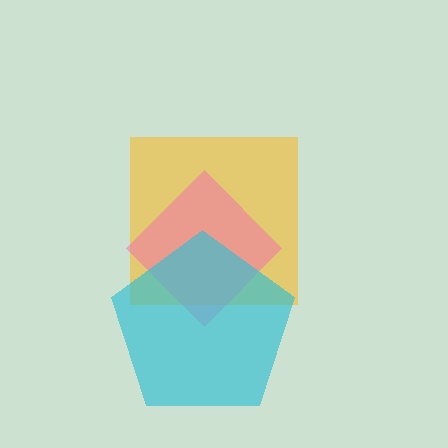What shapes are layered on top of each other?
The layered shapes are: a yellow square, a pink diamond, a cyan pentagon.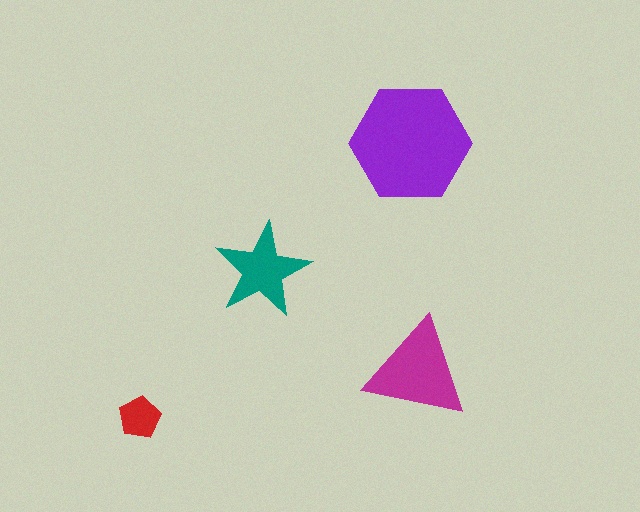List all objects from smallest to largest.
The red pentagon, the teal star, the magenta triangle, the purple hexagon.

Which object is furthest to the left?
The red pentagon is leftmost.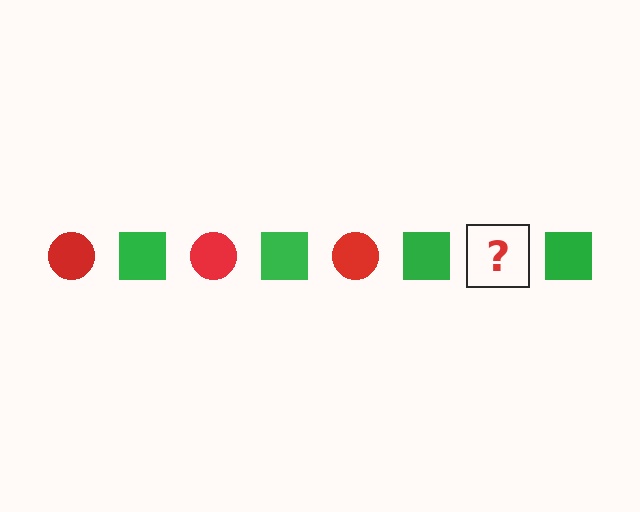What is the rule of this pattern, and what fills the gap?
The rule is that the pattern alternates between red circle and green square. The gap should be filled with a red circle.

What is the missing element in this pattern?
The missing element is a red circle.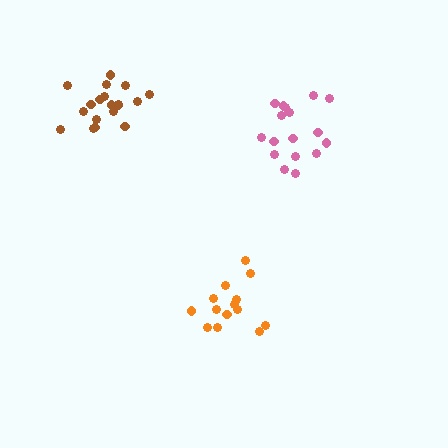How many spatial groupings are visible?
There are 3 spatial groupings.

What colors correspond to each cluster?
The clusters are colored: orange, brown, pink.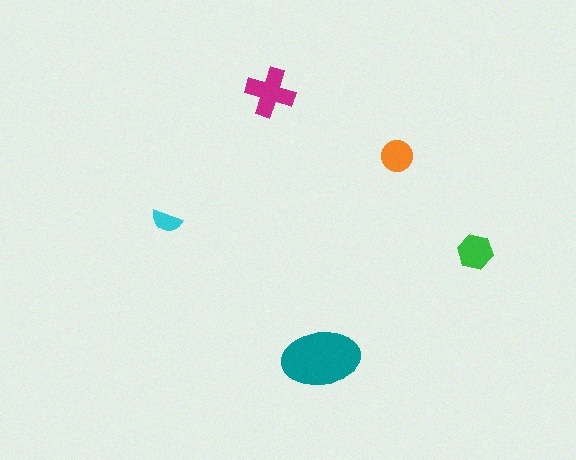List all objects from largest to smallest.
The teal ellipse, the magenta cross, the green hexagon, the orange circle, the cyan semicircle.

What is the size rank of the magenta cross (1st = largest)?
2nd.